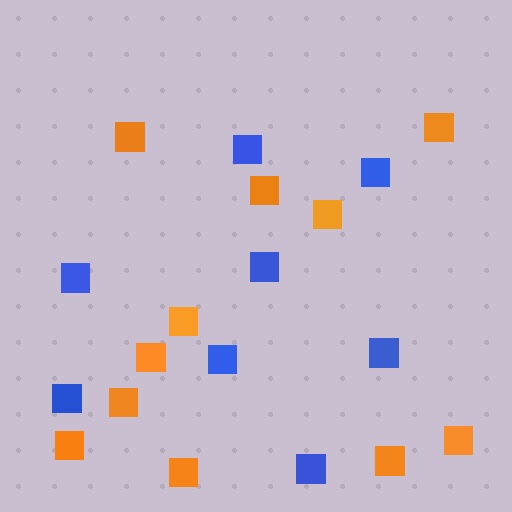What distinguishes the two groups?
There are 2 groups: one group of blue squares (8) and one group of orange squares (11).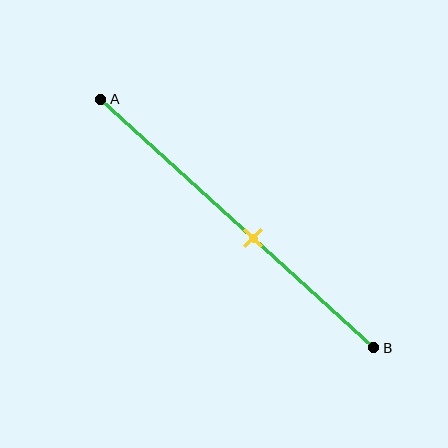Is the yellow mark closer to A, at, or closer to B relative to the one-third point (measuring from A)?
The yellow mark is closer to point B than the one-third point of segment AB.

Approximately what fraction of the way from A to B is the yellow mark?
The yellow mark is approximately 55% of the way from A to B.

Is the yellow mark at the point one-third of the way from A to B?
No, the mark is at about 55% from A, not at the 33% one-third point.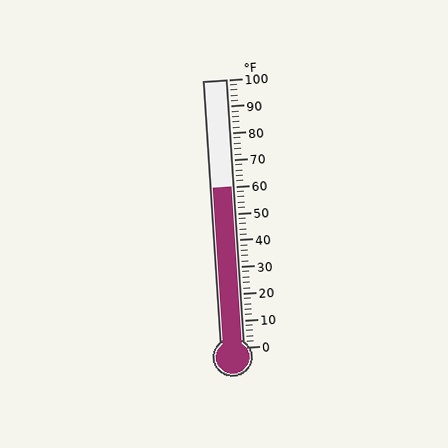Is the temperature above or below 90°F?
The temperature is below 90°F.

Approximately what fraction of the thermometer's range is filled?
The thermometer is filled to approximately 60% of its range.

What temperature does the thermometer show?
The thermometer shows approximately 60°F.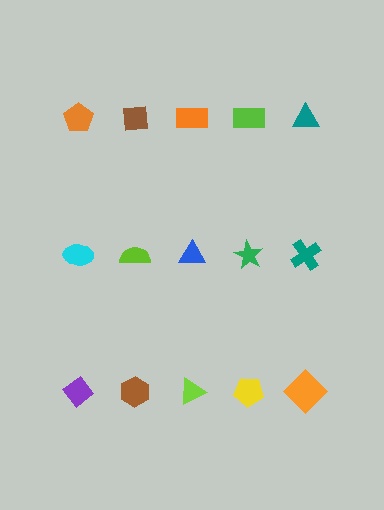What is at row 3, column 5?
An orange diamond.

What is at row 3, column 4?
A yellow pentagon.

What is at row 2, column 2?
A lime semicircle.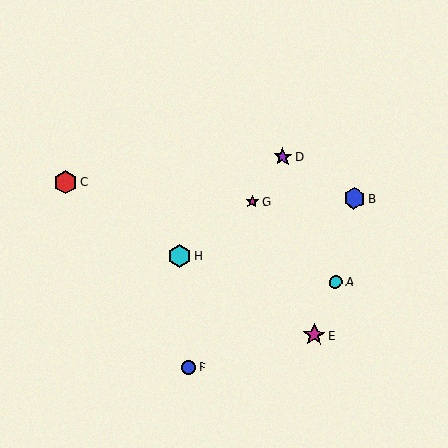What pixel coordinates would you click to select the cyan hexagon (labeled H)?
Click at (180, 256) to select the cyan hexagon H.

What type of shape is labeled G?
Shape G is a magenta star.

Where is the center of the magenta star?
The center of the magenta star is at (252, 201).